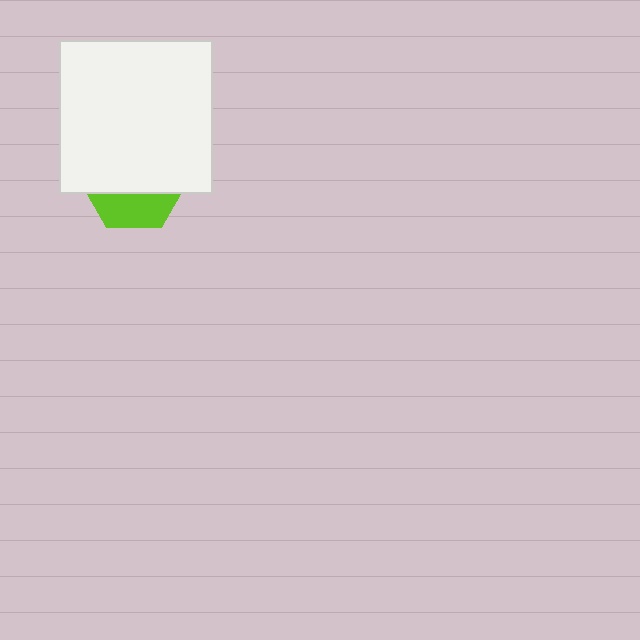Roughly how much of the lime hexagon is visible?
A small part of it is visible (roughly 32%).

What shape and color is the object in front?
The object in front is a white square.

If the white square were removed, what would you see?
You would see the complete lime hexagon.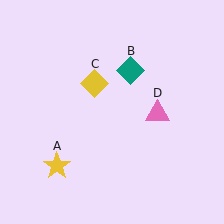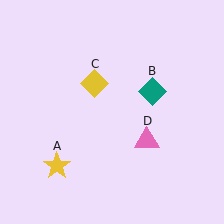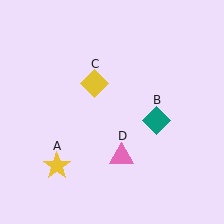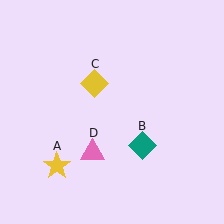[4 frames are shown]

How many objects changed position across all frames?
2 objects changed position: teal diamond (object B), pink triangle (object D).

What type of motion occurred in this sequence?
The teal diamond (object B), pink triangle (object D) rotated clockwise around the center of the scene.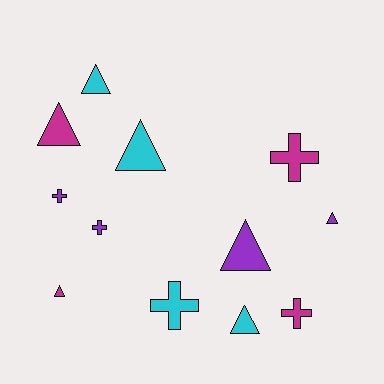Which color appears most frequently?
Magenta, with 4 objects.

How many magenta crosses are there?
There are 2 magenta crosses.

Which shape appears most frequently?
Triangle, with 7 objects.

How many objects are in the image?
There are 12 objects.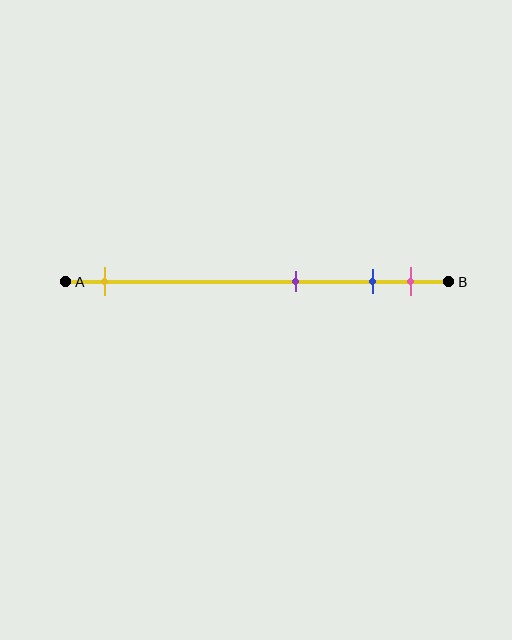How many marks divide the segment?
There are 4 marks dividing the segment.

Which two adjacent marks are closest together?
The blue and pink marks are the closest adjacent pair.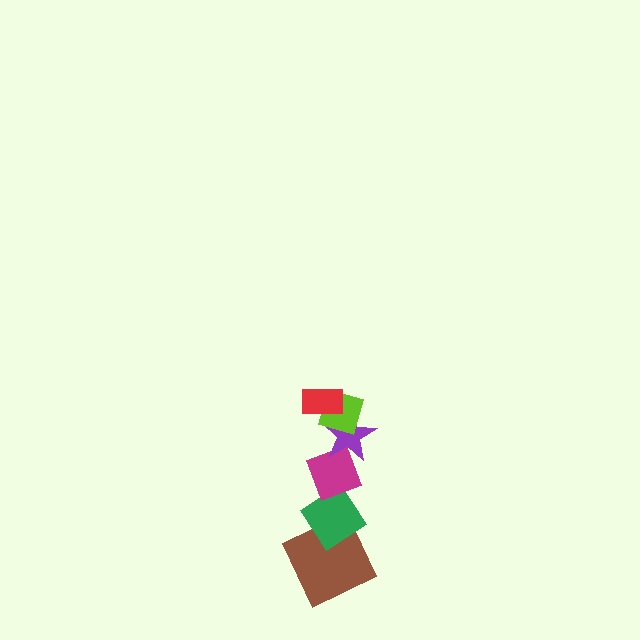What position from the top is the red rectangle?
The red rectangle is 1st from the top.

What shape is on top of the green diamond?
The magenta diamond is on top of the green diamond.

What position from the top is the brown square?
The brown square is 6th from the top.